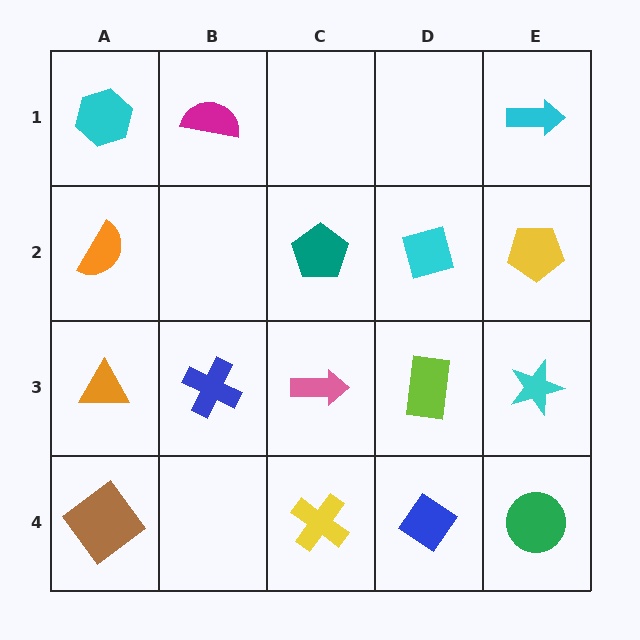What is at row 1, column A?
A cyan hexagon.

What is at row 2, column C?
A teal pentagon.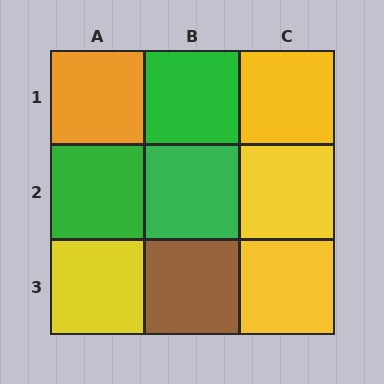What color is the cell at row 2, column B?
Green.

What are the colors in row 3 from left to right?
Yellow, brown, yellow.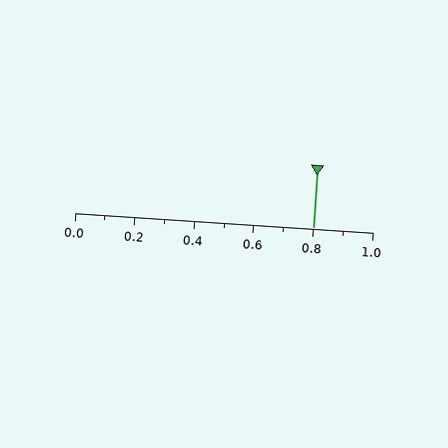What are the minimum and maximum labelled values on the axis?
The axis runs from 0.0 to 1.0.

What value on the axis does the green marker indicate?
The marker indicates approximately 0.8.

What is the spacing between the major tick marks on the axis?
The major ticks are spaced 0.2 apart.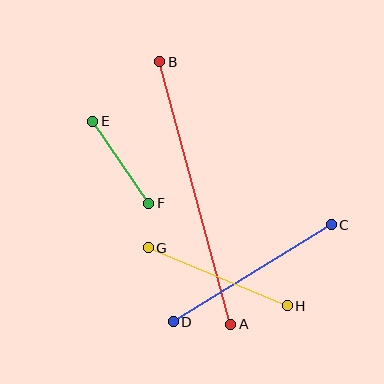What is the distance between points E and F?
The distance is approximately 100 pixels.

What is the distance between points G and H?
The distance is approximately 151 pixels.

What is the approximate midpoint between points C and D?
The midpoint is at approximately (252, 273) pixels.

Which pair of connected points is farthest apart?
Points A and B are farthest apart.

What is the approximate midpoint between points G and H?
The midpoint is at approximately (218, 277) pixels.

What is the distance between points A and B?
The distance is approximately 272 pixels.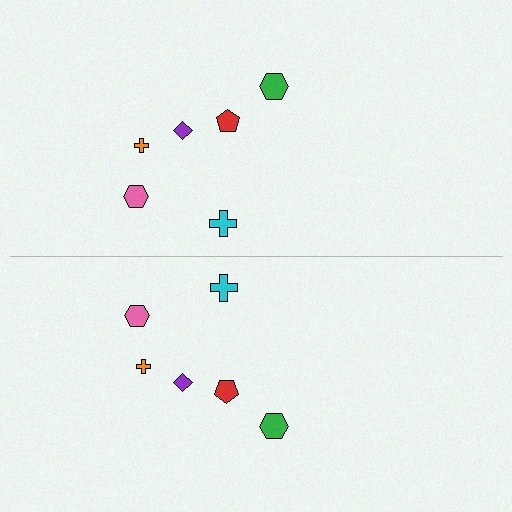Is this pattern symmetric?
Yes, this pattern has bilateral (reflection) symmetry.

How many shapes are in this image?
There are 12 shapes in this image.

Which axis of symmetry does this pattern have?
The pattern has a horizontal axis of symmetry running through the center of the image.